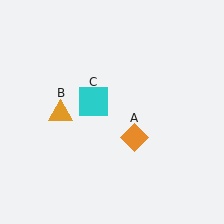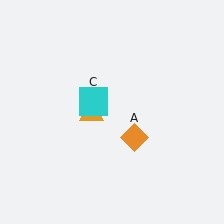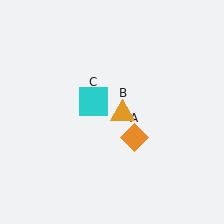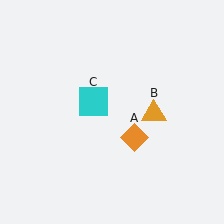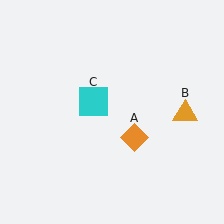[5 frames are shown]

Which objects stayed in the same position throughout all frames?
Orange diamond (object A) and cyan square (object C) remained stationary.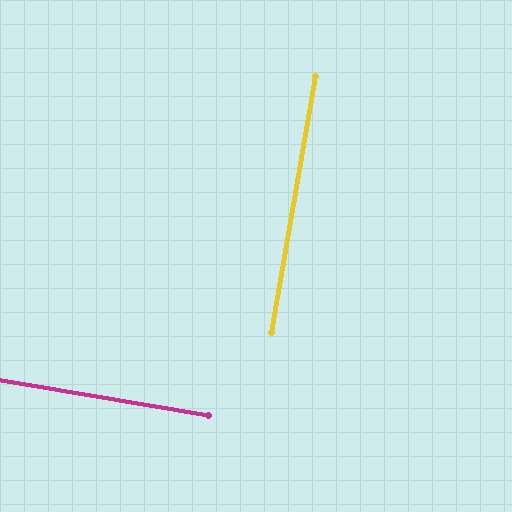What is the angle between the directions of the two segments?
Approximately 90 degrees.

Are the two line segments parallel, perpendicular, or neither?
Perpendicular — they meet at approximately 90°.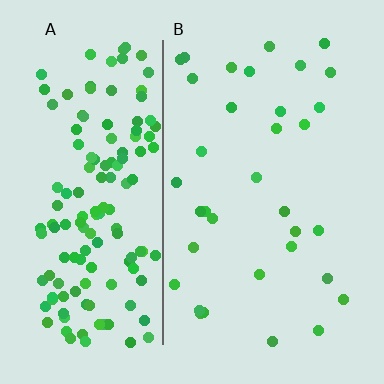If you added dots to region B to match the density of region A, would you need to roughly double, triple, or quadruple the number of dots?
Approximately quadruple.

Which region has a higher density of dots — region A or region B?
A (the left).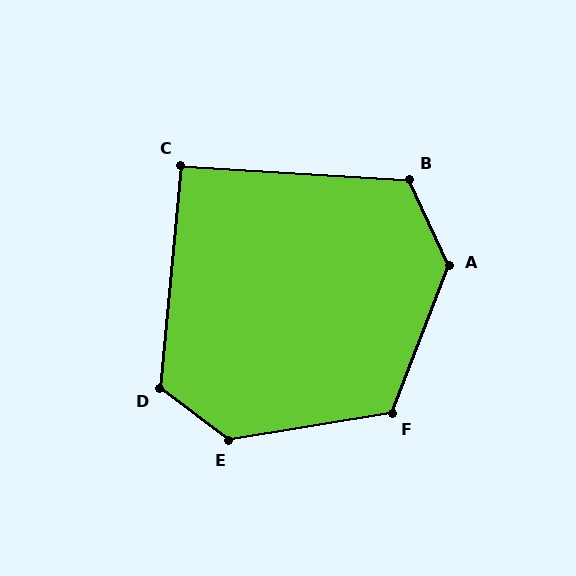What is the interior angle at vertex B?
Approximately 118 degrees (obtuse).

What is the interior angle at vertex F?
Approximately 120 degrees (obtuse).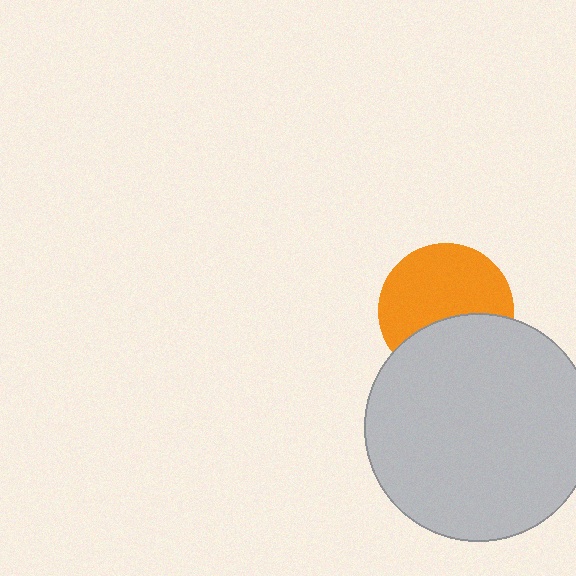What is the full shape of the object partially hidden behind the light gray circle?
The partially hidden object is an orange circle.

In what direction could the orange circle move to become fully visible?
The orange circle could move up. That would shift it out from behind the light gray circle entirely.